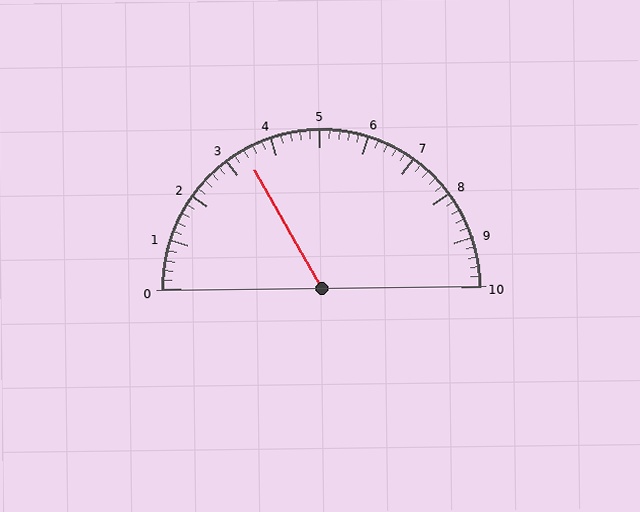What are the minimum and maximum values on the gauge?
The gauge ranges from 0 to 10.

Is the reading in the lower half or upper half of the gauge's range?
The reading is in the lower half of the range (0 to 10).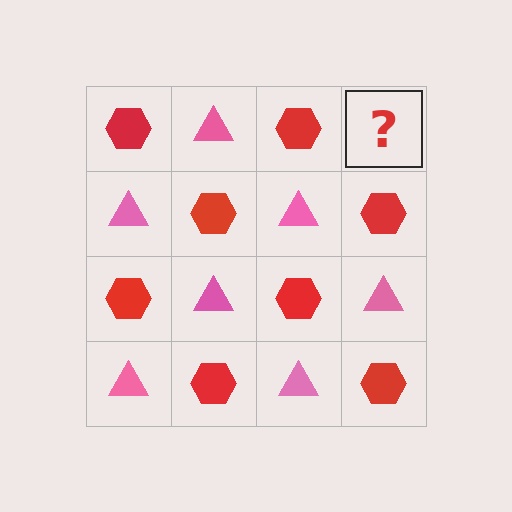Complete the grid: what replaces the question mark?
The question mark should be replaced with a pink triangle.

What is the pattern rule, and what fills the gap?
The rule is that it alternates red hexagon and pink triangle in a checkerboard pattern. The gap should be filled with a pink triangle.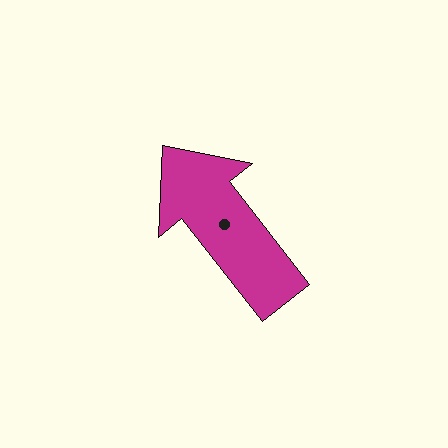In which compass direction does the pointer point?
Northwest.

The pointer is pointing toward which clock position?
Roughly 11 o'clock.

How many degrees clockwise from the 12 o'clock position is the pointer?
Approximately 322 degrees.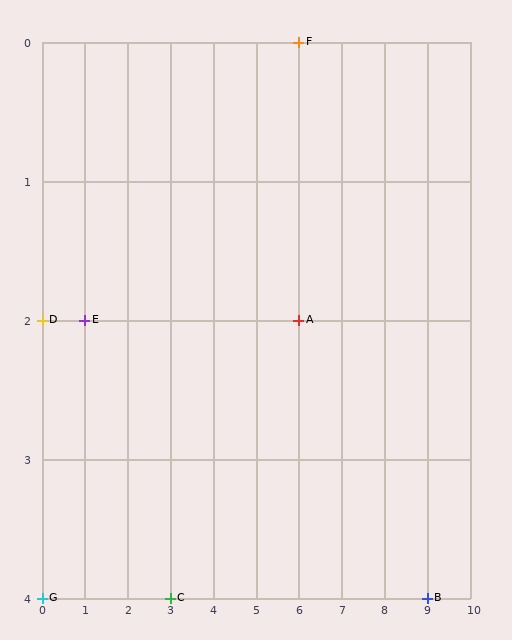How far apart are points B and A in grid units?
Points B and A are 3 columns and 2 rows apart (about 3.6 grid units diagonally).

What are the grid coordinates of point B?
Point B is at grid coordinates (9, 4).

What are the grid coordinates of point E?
Point E is at grid coordinates (1, 2).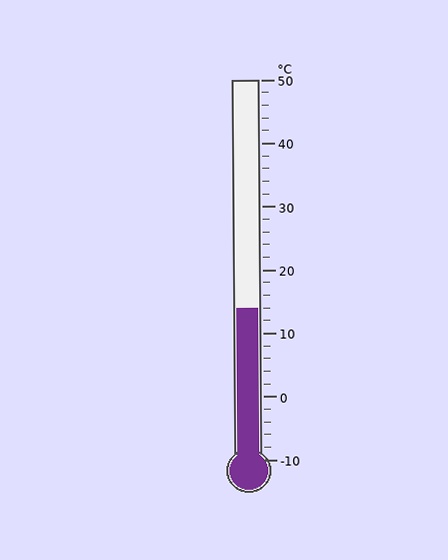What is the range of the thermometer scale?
The thermometer scale ranges from -10°C to 50°C.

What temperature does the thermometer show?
The thermometer shows approximately 14°C.